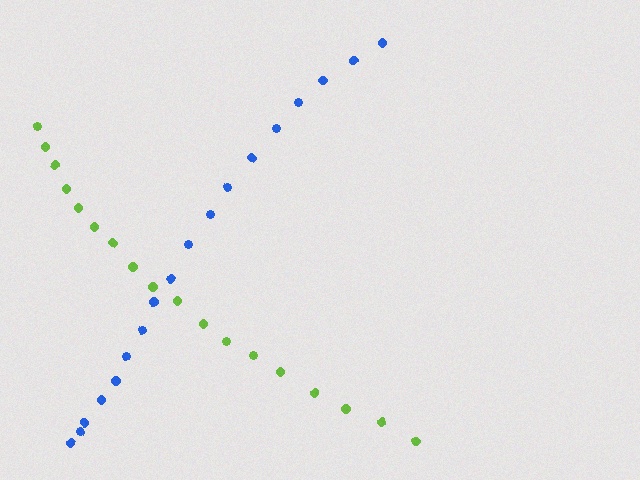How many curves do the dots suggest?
There are 2 distinct paths.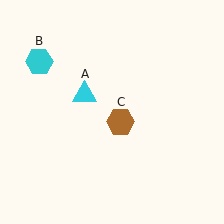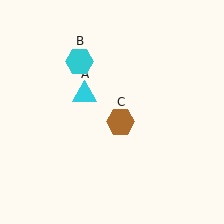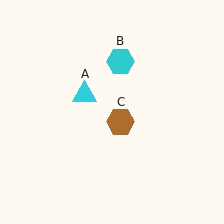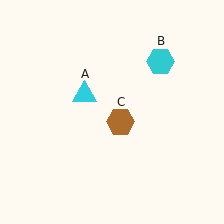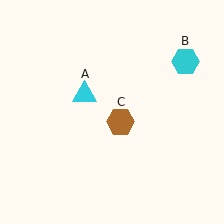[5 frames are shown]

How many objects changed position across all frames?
1 object changed position: cyan hexagon (object B).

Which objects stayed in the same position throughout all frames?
Cyan triangle (object A) and brown hexagon (object C) remained stationary.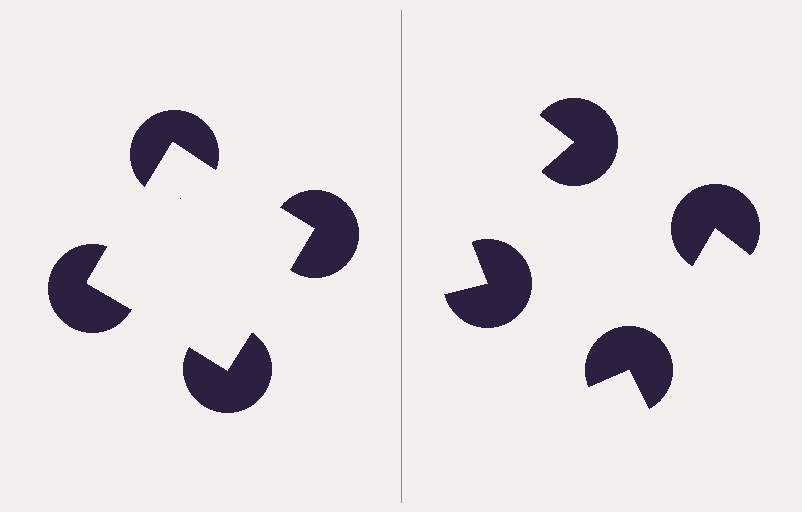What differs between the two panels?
The pac-man discs are positioned identically on both sides; only the wedge orientations differ. On the left they align to a square; on the right they are misaligned.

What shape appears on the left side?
An illusory square.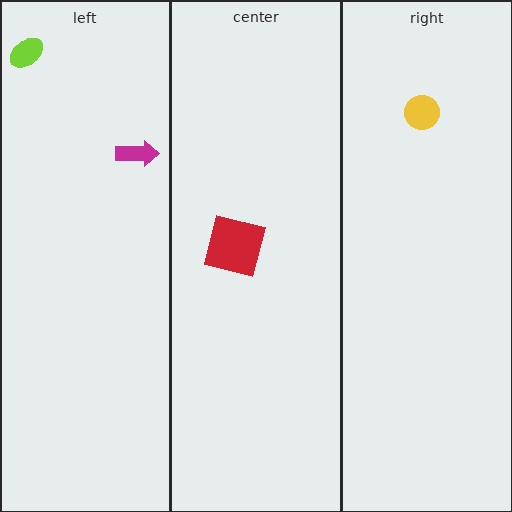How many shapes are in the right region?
1.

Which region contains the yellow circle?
The right region.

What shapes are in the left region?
The lime ellipse, the magenta arrow.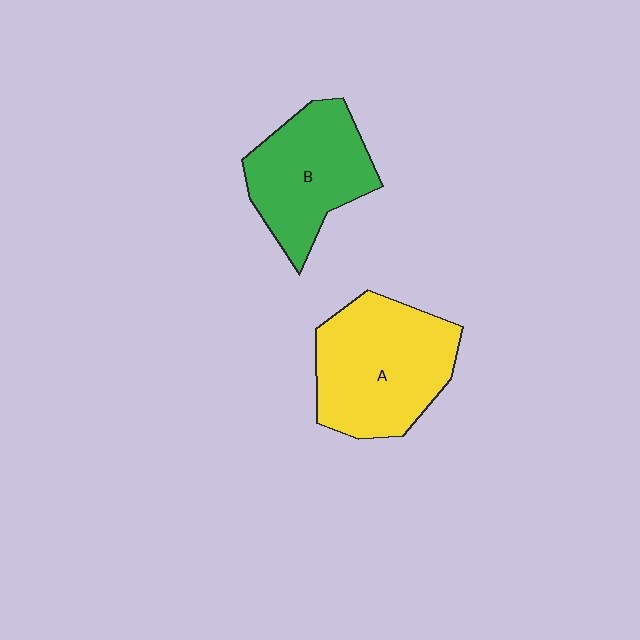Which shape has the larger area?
Shape A (yellow).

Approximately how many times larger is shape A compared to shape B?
Approximately 1.2 times.